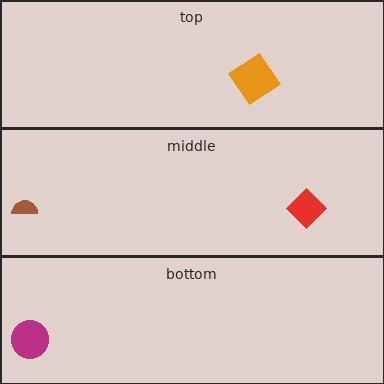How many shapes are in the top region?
1.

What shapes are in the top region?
The orange diamond.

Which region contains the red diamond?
The middle region.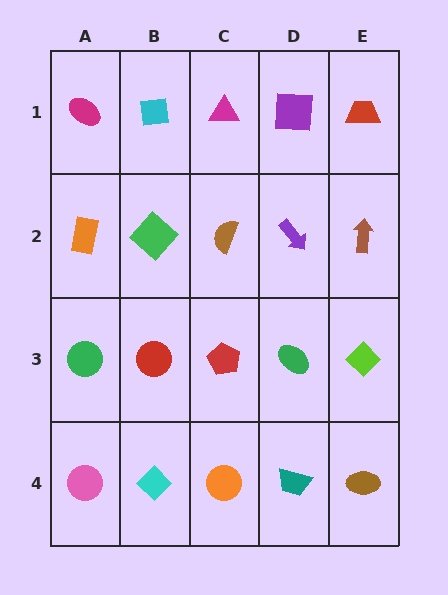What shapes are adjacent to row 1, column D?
A purple arrow (row 2, column D), a magenta triangle (row 1, column C), a red trapezoid (row 1, column E).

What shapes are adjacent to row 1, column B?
A green diamond (row 2, column B), a magenta ellipse (row 1, column A), a magenta triangle (row 1, column C).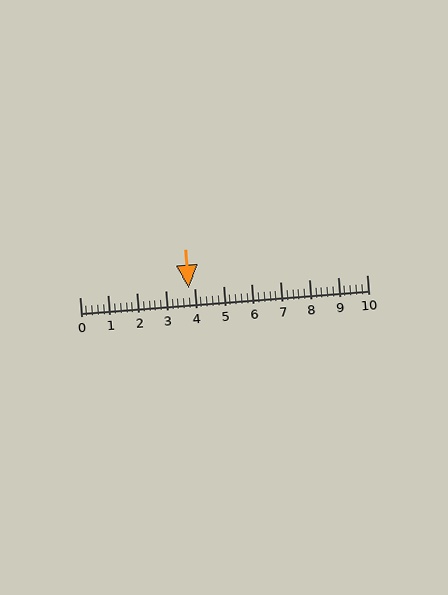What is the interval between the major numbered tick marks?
The major tick marks are spaced 1 units apart.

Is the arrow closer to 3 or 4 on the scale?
The arrow is closer to 4.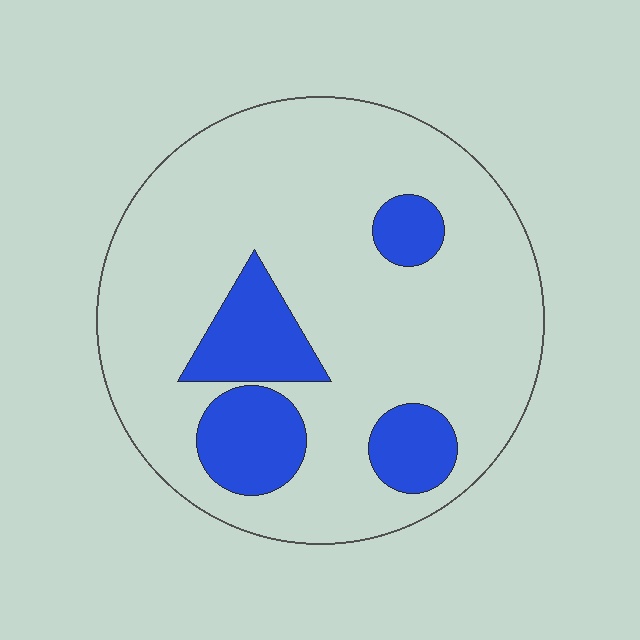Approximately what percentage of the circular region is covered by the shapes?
Approximately 20%.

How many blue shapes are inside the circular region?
4.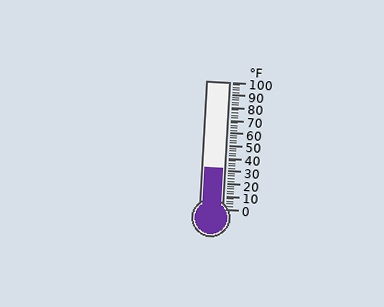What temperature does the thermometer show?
The thermometer shows approximately 32°F.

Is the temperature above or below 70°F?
The temperature is below 70°F.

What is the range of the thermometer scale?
The thermometer scale ranges from 0°F to 100°F.